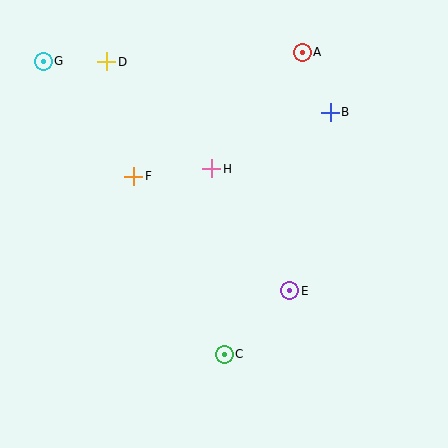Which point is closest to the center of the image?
Point H at (212, 169) is closest to the center.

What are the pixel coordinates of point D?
Point D is at (107, 62).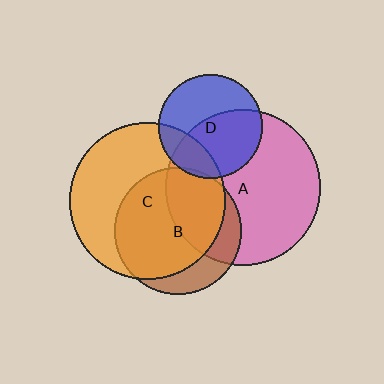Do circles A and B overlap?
Yes.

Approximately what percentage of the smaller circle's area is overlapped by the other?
Approximately 40%.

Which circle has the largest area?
Circle C (orange).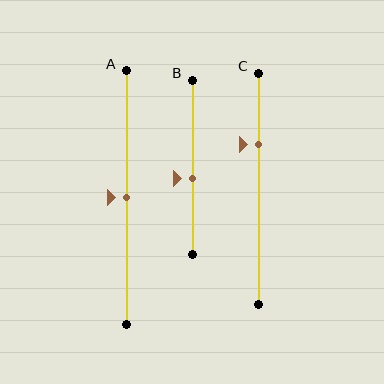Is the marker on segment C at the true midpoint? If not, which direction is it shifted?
No, the marker on segment C is shifted upward by about 19% of the segment length.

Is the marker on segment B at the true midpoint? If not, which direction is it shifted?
No, the marker on segment B is shifted downward by about 7% of the segment length.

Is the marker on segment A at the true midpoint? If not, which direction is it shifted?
Yes, the marker on segment A is at the true midpoint.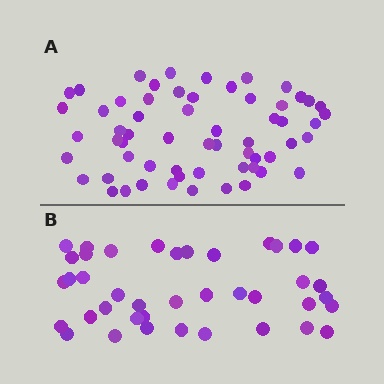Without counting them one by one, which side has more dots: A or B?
Region A (the top region) has more dots.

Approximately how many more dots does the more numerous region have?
Region A has approximately 20 more dots than region B.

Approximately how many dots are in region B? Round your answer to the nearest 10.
About 40 dots.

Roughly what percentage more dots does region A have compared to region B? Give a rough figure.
About 50% more.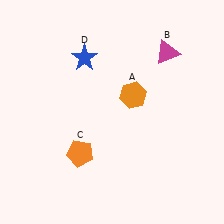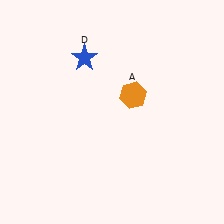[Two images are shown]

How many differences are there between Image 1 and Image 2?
There are 2 differences between the two images.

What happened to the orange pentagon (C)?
The orange pentagon (C) was removed in Image 2. It was in the bottom-left area of Image 1.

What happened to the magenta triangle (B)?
The magenta triangle (B) was removed in Image 2. It was in the top-right area of Image 1.